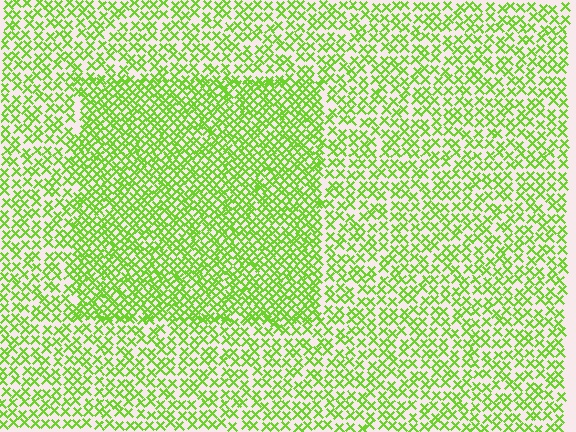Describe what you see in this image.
The image contains small lime elements arranged at two different densities. A rectangle-shaped region is visible where the elements are more densely packed than the surrounding area.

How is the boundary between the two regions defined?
The boundary is defined by a change in element density (approximately 1.7x ratio). All elements are the same color, size, and shape.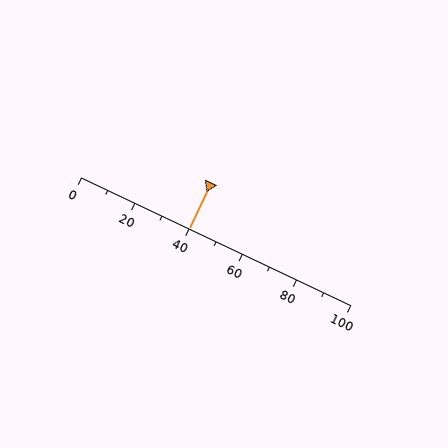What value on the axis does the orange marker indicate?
The marker indicates approximately 40.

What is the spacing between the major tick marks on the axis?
The major ticks are spaced 20 apart.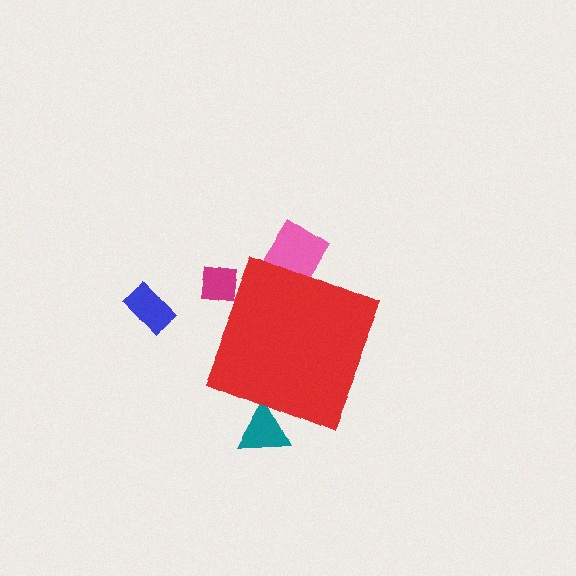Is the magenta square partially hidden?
Yes, the magenta square is partially hidden behind the red diamond.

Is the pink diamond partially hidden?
Yes, the pink diamond is partially hidden behind the red diamond.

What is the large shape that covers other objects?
A red diamond.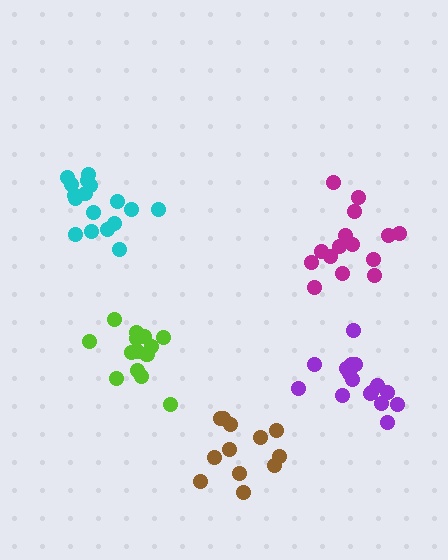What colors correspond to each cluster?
The clusters are colored: brown, purple, magenta, cyan, lime.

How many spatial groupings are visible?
There are 5 spatial groupings.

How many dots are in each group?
Group 1: 12 dots, Group 2: 16 dots, Group 3: 15 dots, Group 4: 17 dots, Group 5: 15 dots (75 total).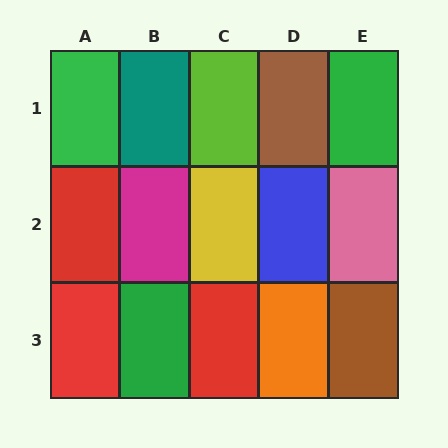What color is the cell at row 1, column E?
Green.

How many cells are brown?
2 cells are brown.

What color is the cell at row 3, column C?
Red.